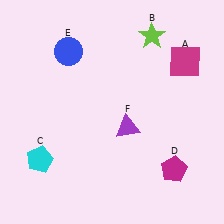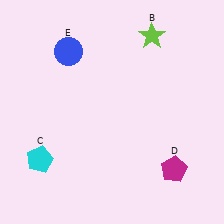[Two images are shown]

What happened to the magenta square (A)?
The magenta square (A) was removed in Image 2. It was in the top-right area of Image 1.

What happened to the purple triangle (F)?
The purple triangle (F) was removed in Image 2. It was in the bottom-right area of Image 1.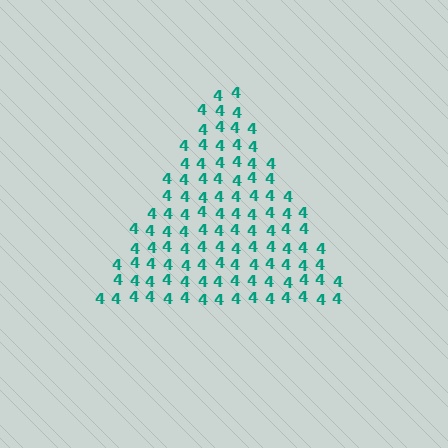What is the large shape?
The large shape is a triangle.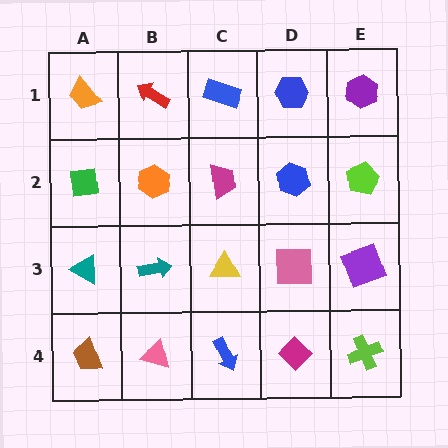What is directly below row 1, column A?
A green square.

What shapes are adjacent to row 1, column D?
A blue hexagon (row 2, column D), a blue rectangle (row 1, column C), a purple hexagon (row 1, column E).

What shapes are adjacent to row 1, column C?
A magenta trapezoid (row 2, column C), a red arrow (row 1, column B), a blue hexagon (row 1, column D).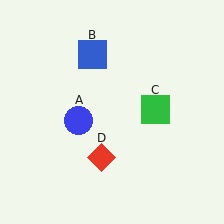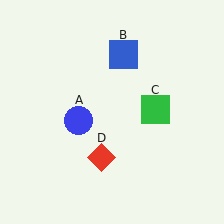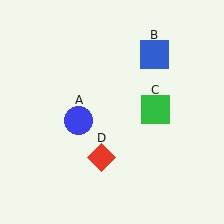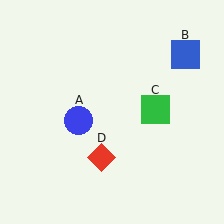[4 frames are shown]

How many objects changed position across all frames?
1 object changed position: blue square (object B).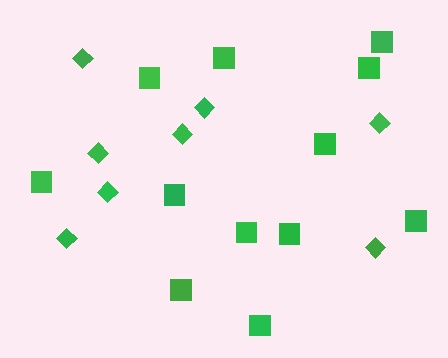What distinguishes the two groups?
There are 2 groups: one group of diamonds (8) and one group of squares (12).